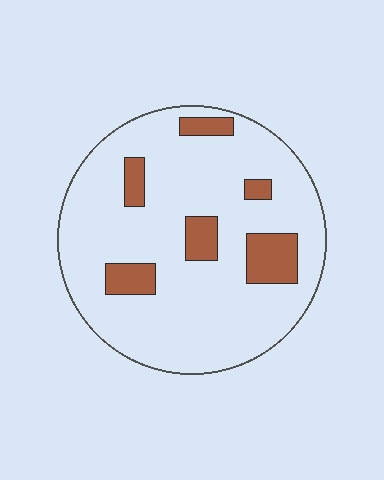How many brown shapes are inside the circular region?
6.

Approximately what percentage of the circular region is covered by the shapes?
Approximately 15%.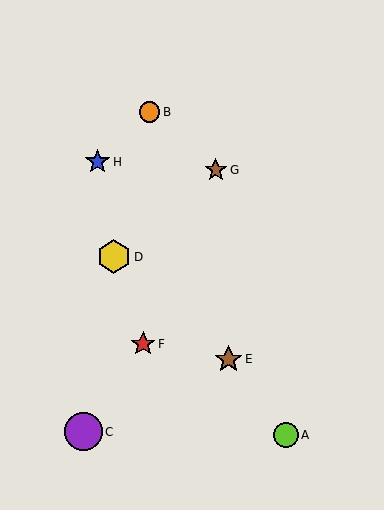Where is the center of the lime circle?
The center of the lime circle is at (286, 435).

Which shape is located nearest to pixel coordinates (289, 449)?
The lime circle (labeled A) at (286, 435) is nearest to that location.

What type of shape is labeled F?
Shape F is a red star.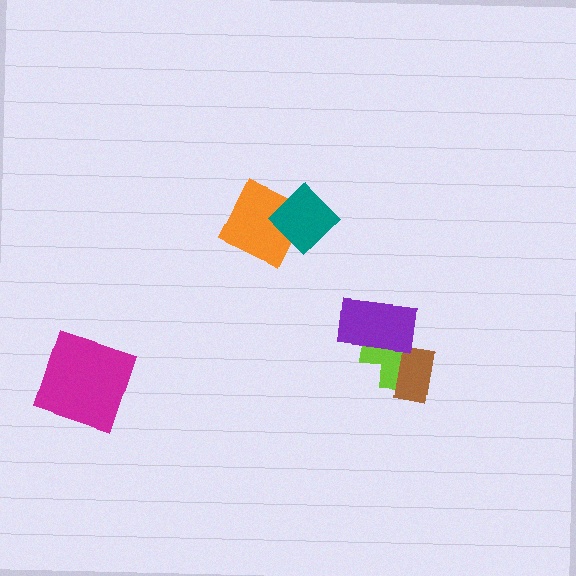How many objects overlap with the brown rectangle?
1 object overlaps with the brown rectangle.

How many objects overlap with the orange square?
1 object overlaps with the orange square.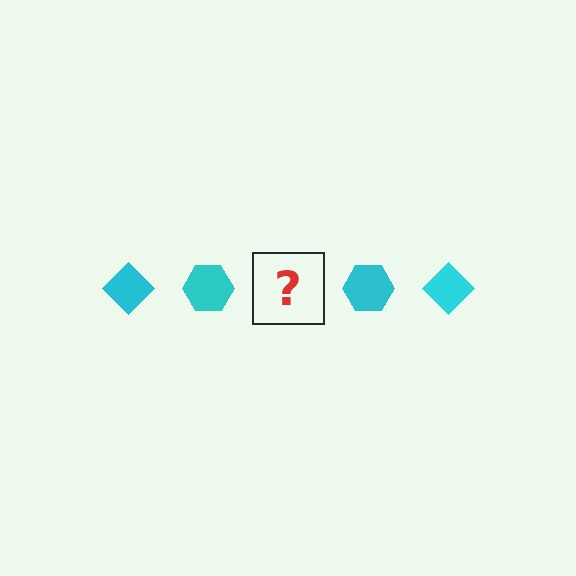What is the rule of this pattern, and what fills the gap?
The rule is that the pattern cycles through diamond, hexagon shapes in cyan. The gap should be filled with a cyan diamond.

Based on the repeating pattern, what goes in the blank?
The blank should be a cyan diamond.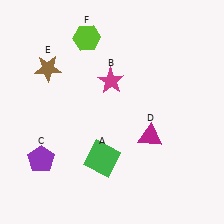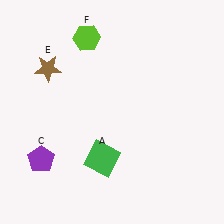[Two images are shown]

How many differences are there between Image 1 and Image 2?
There are 2 differences between the two images.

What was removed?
The magenta star (B), the magenta triangle (D) were removed in Image 2.